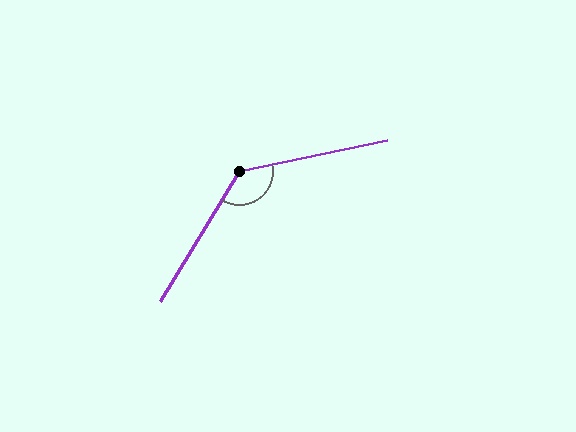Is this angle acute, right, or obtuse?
It is obtuse.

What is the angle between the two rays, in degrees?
Approximately 133 degrees.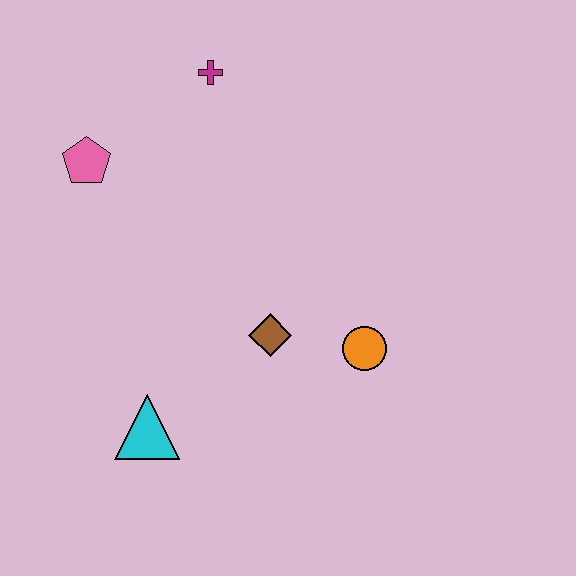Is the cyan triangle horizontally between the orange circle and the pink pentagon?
Yes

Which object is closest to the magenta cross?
The pink pentagon is closest to the magenta cross.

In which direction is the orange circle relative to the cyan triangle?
The orange circle is to the right of the cyan triangle.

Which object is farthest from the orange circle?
The pink pentagon is farthest from the orange circle.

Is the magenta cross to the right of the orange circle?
No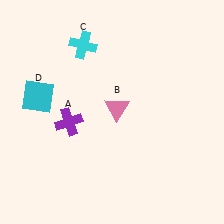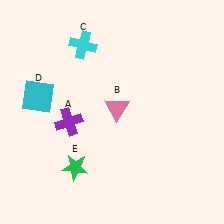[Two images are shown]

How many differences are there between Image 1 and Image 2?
There is 1 difference between the two images.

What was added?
A green star (E) was added in Image 2.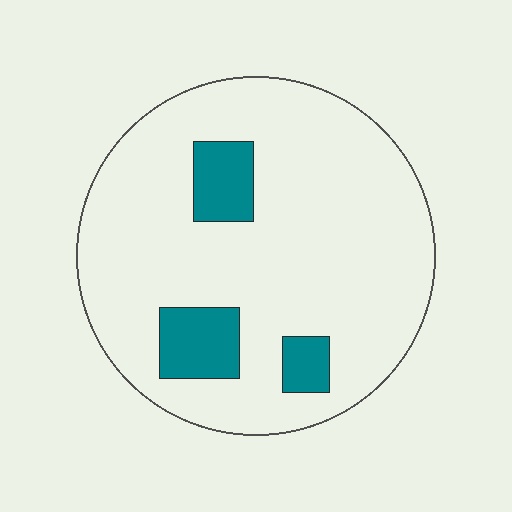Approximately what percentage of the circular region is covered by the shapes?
Approximately 15%.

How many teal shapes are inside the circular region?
3.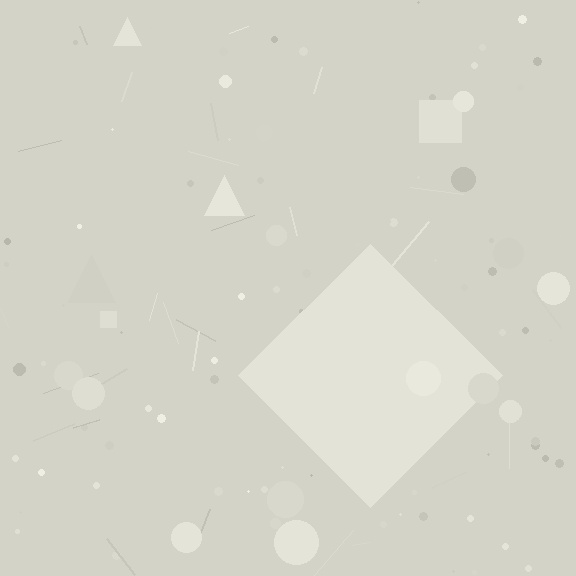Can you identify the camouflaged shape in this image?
The camouflaged shape is a diamond.